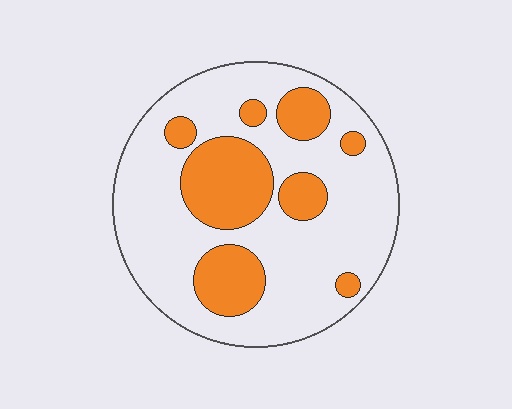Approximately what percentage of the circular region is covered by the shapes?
Approximately 30%.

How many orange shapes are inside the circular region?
8.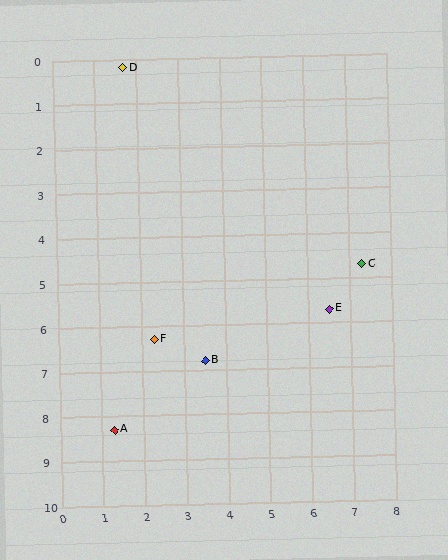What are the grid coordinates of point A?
Point A is at approximately (1.3, 8.3).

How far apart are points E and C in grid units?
Points E and C are about 1.3 grid units apart.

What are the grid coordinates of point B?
Point B is at approximately (3.5, 6.8).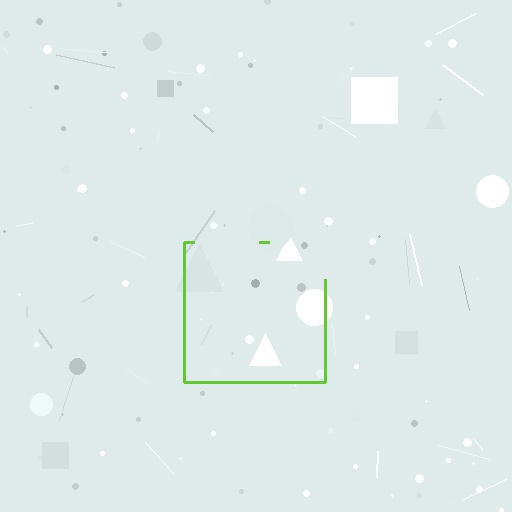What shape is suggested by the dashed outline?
The dashed outline suggests a square.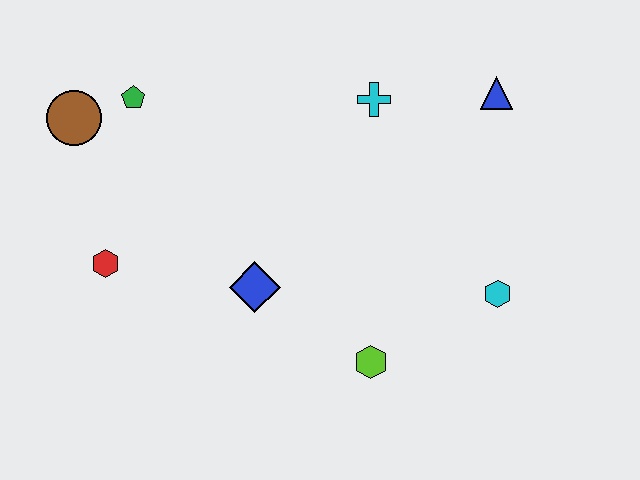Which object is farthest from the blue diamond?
The blue triangle is farthest from the blue diamond.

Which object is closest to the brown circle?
The green pentagon is closest to the brown circle.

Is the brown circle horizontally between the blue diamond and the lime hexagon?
No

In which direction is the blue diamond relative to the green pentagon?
The blue diamond is below the green pentagon.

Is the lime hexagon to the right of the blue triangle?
No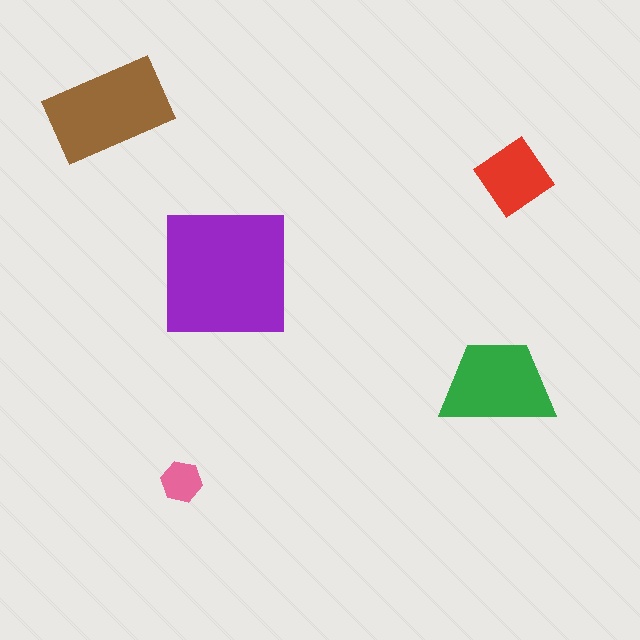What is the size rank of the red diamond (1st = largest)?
4th.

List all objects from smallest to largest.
The pink hexagon, the red diamond, the green trapezoid, the brown rectangle, the purple square.